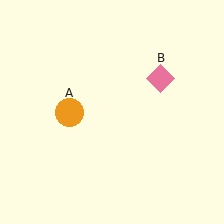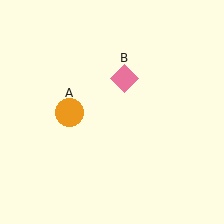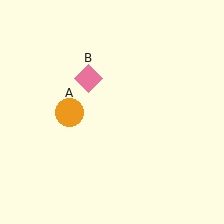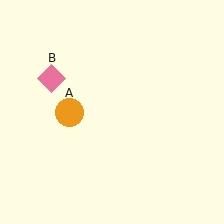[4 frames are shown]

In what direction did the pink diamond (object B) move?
The pink diamond (object B) moved left.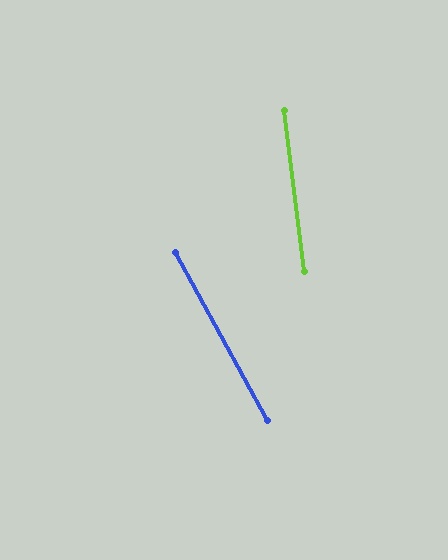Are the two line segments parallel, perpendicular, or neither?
Neither parallel nor perpendicular — they differ by about 22°.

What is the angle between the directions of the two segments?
Approximately 22 degrees.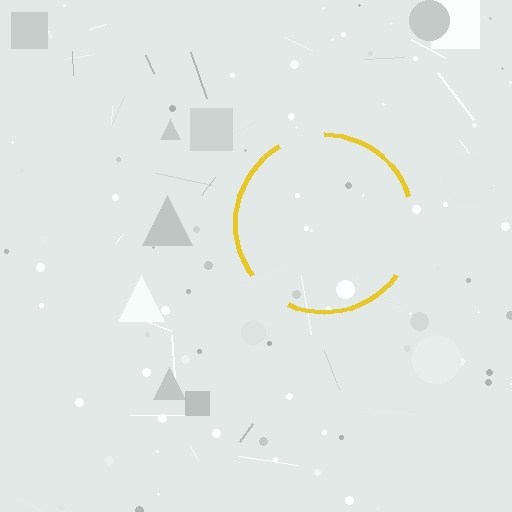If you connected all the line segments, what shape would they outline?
They would outline a circle.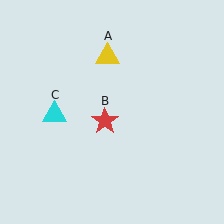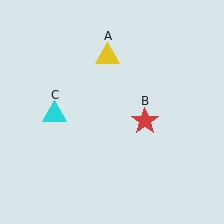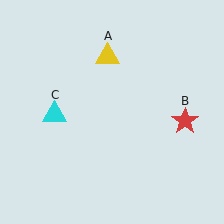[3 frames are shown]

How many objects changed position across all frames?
1 object changed position: red star (object B).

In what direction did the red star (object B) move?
The red star (object B) moved right.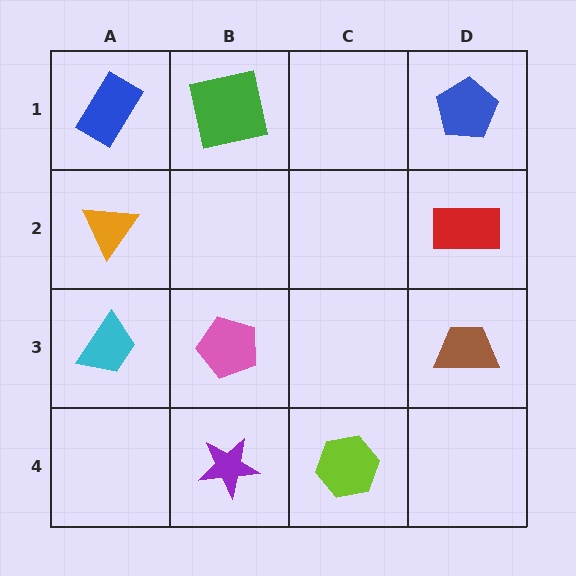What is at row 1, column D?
A blue pentagon.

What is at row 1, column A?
A blue rectangle.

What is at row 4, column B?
A purple star.